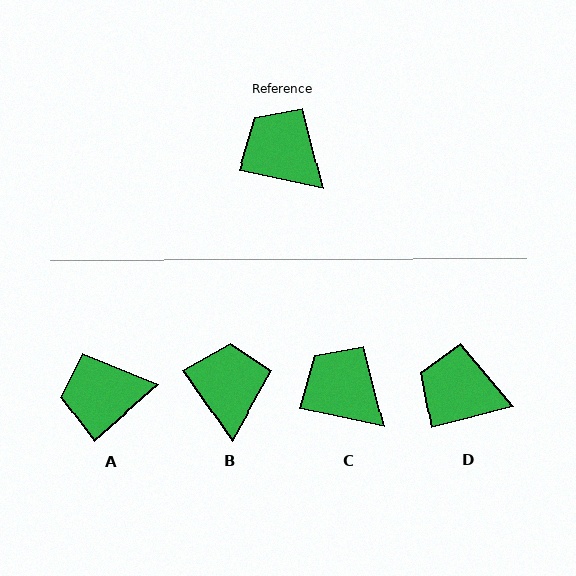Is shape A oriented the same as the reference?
No, it is off by about 53 degrees.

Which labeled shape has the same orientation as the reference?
C.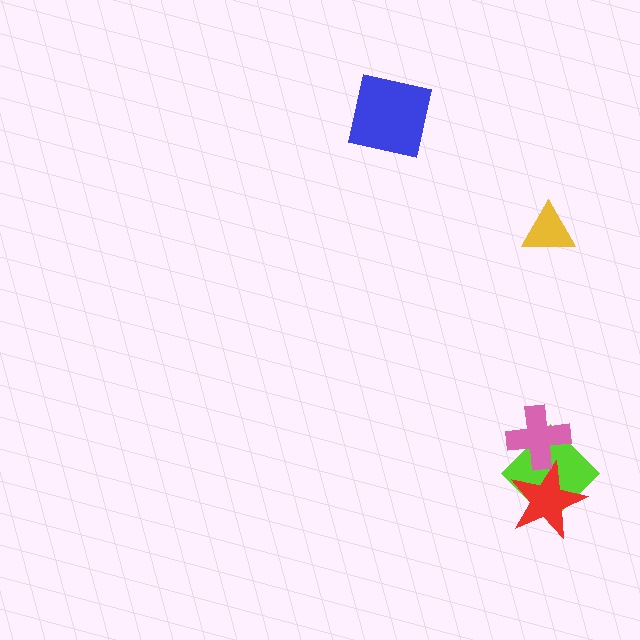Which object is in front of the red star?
The pink cross is in front of the red star.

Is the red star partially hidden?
Yes, it is partially covered by another shape.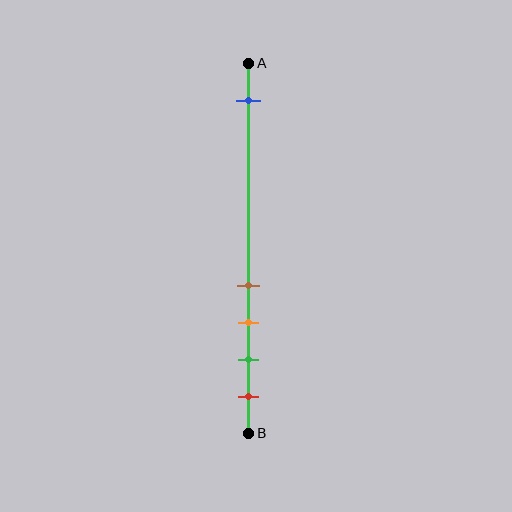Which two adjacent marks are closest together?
The brown and orange marks are the closest adjacent pair.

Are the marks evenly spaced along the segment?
No, the marks are not evenly spaced.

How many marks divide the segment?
There are 5 marks dividing the segment.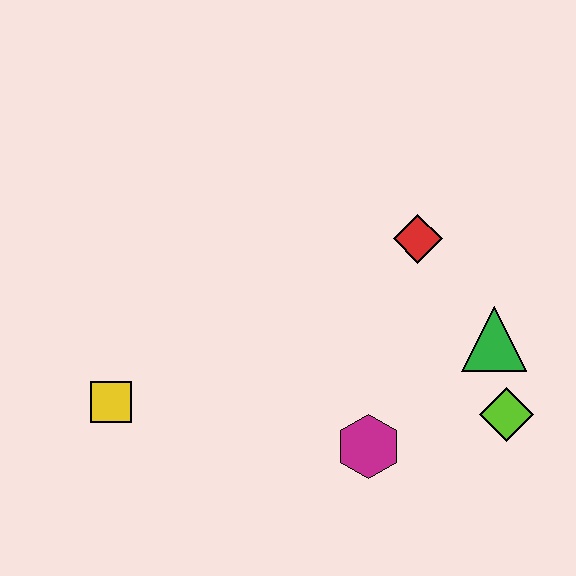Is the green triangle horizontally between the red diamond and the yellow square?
No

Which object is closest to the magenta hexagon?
The lime diamond is closest to the magenta hexagon.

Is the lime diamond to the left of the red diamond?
No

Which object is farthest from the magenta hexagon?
The yellow square is farthest from the magenta hexagon.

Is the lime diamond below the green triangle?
Yes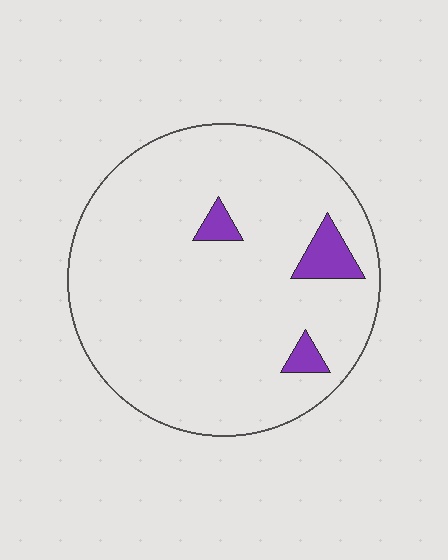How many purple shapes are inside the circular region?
3.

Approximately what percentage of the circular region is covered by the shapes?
Approximately 5%.